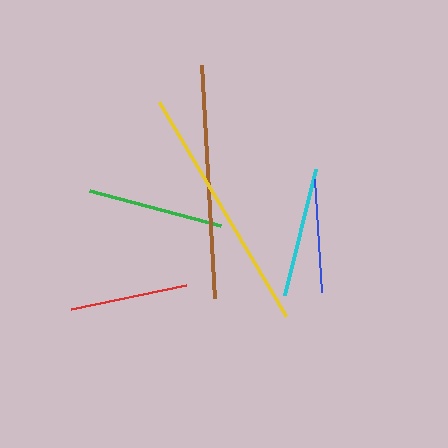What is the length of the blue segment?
The blue segment is approximately 113 pixels long.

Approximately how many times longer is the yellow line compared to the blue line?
The yellow line is approximately 2.2 times the length of the blue line.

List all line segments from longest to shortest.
From longest to shortest: yellow, brown, green, cyan, red, blue.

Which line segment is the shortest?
The blue line is the shortest at approximately 113 pixels.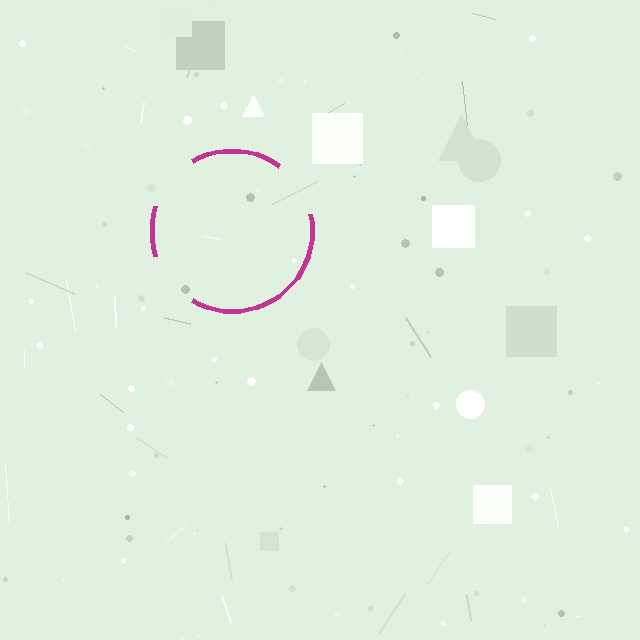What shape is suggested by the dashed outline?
The dashed outline suggests a circle.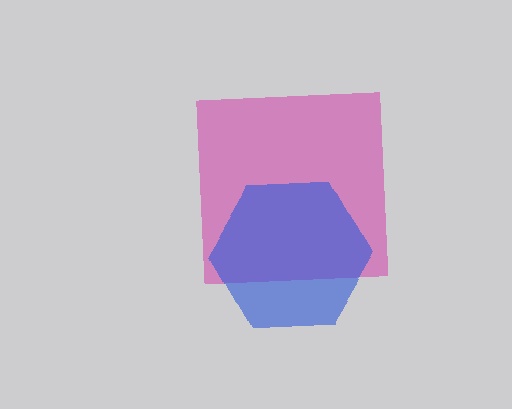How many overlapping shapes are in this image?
There are 2 overlapping shapes in the image.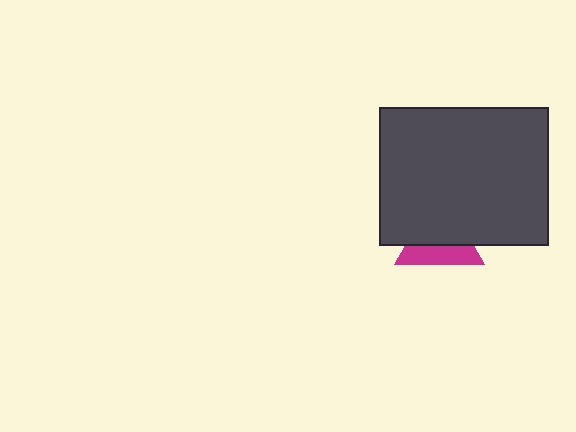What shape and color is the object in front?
The object in front is a dark gray rectangle.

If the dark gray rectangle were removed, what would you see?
You would see the complete magenta triangle.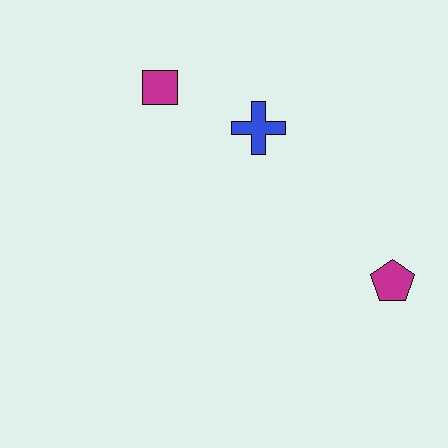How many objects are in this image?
There are 3 objects.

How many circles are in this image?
There are no circles.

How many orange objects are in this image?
There are no orange objects.